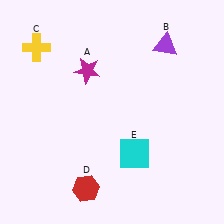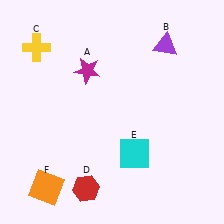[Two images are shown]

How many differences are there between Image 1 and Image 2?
There is 1 difference between the two images.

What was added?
An orange square (F) was added in Image 2.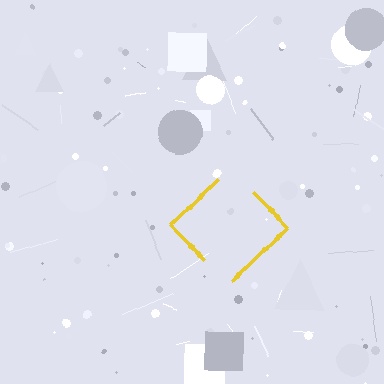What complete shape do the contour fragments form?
The contour fragments form a diamond.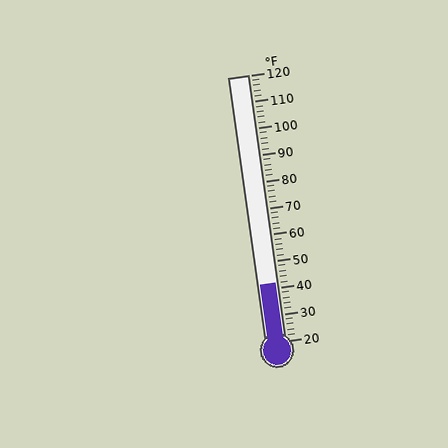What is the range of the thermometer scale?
The thermometer scale ranges from 20°F to 120°F.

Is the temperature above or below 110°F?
The temperature is below 110°F.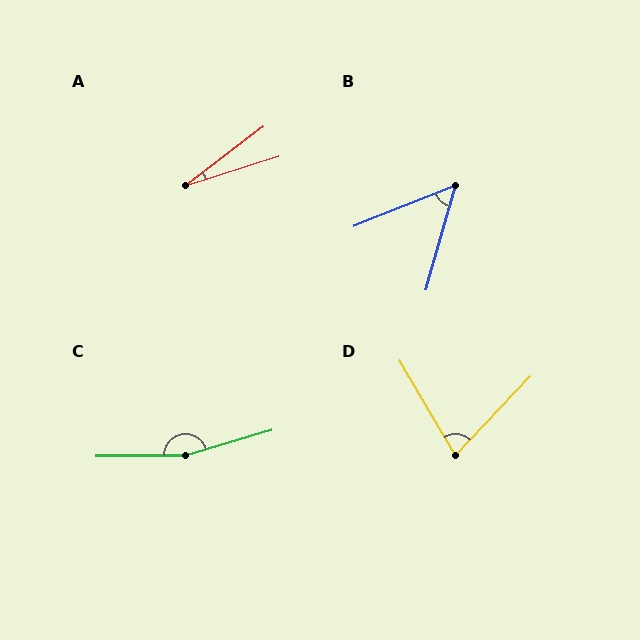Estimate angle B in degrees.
Approximately 52 degrees.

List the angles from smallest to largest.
A (20°), B (52°), D (74°), C (164°).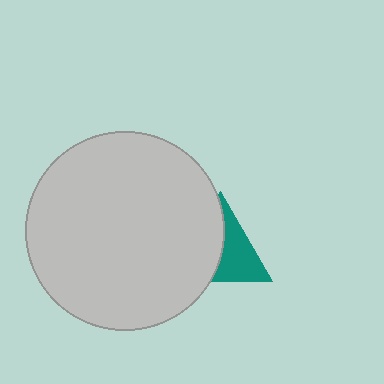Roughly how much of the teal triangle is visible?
About half of it is visible (roughly 49%).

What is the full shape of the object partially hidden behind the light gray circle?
The partially hidden object is a teal triangle.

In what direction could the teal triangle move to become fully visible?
The teal triangle could move right. That would shift it out from behind the light gray circle entirely.